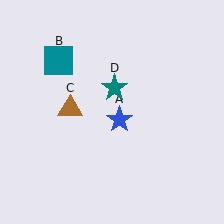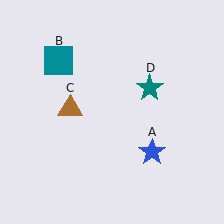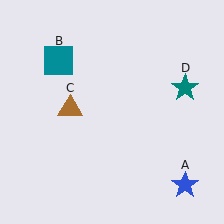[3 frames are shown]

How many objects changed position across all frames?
2 objects changed position: blue star (object A), teal star (object D).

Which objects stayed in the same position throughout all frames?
Teal square (object B) and brown triangle (object C) remained stationary.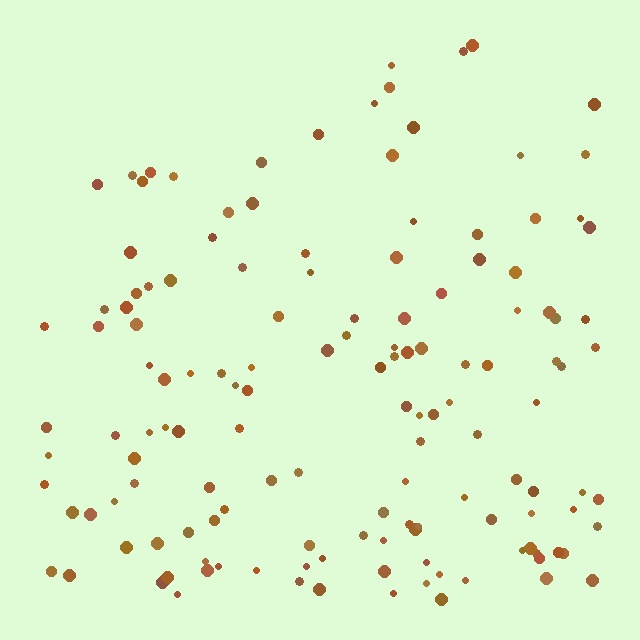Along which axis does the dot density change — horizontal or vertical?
Vertical.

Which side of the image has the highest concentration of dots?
The bottom.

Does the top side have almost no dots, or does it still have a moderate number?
Still a moderate number, just noticeably fewer than the bottom.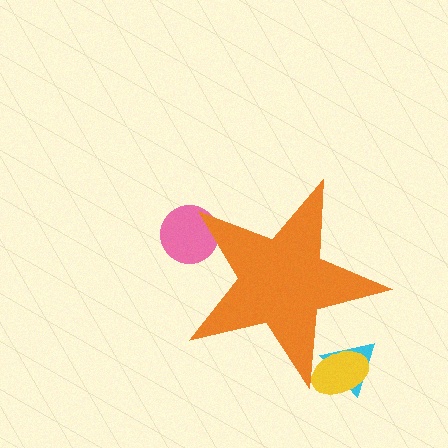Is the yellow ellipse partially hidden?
Yes, the yellow ellipse is partially hidden behind the orange star.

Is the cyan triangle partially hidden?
Yes, the cyan triangle is partially hidden behind the orange star.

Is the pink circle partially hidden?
Yes, the pink circle is partially hidden behind the orange star.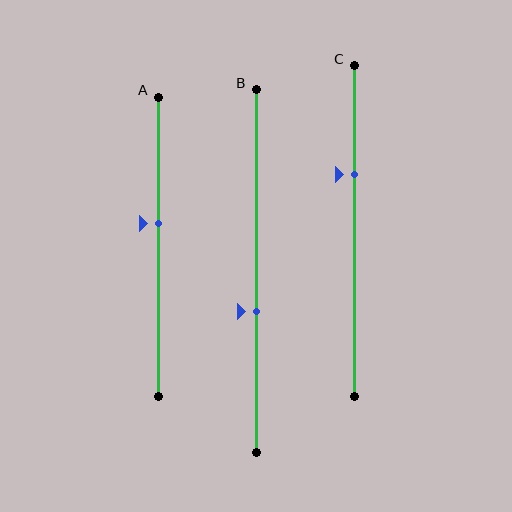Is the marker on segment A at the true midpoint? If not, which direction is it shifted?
No, the marker on segment A is shifted upward by about 8% of the segment length.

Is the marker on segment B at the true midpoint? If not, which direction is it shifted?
No, the marker on segment B is shifted downward by about 11% of the segment length.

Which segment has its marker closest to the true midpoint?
Segment A has its marker closest to the true midpoint.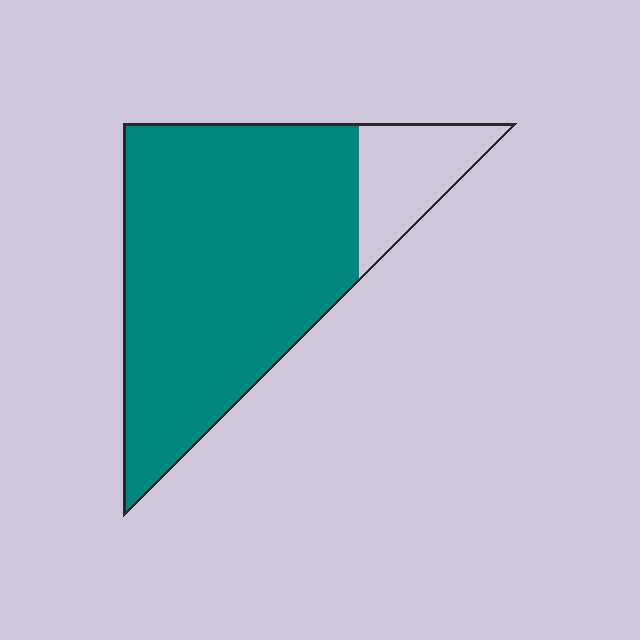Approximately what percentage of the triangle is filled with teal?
Approximately 85%.